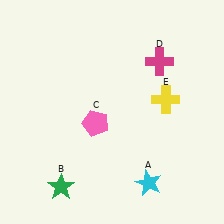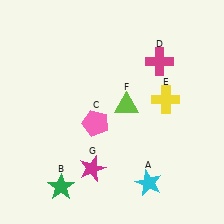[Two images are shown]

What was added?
A lime triangle (F), a magenta star (G) were added in Image 2.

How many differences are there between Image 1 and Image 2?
There are 2 differences between the two images.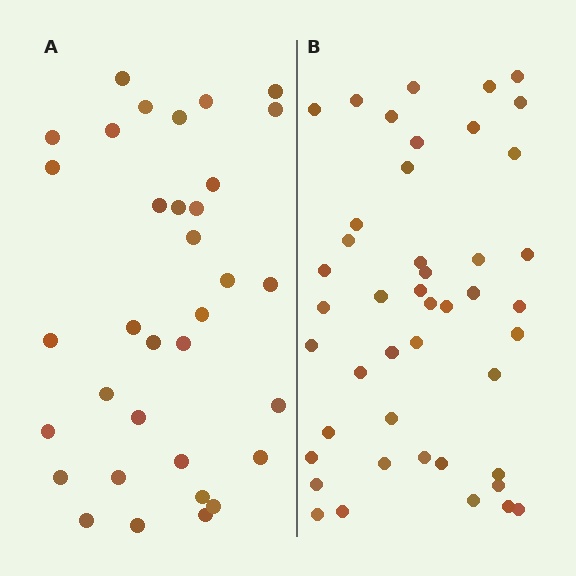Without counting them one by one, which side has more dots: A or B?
Region B (the right region) has more dots.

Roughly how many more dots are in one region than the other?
Region B has roughly 12 or so more dots than region A.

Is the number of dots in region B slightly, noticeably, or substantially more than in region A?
Region B has noticeably more, but not dramatically so. The ratio is roughly 1.3 to 1.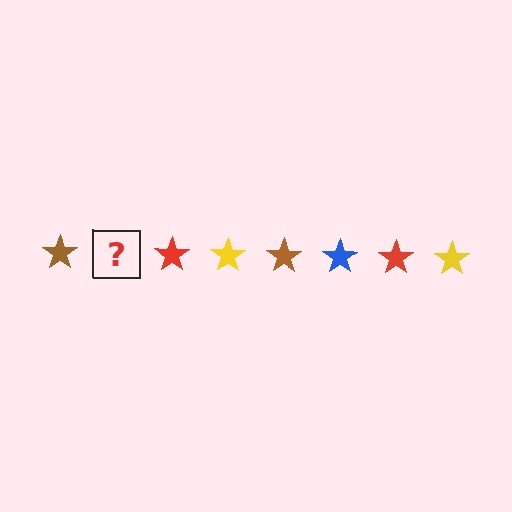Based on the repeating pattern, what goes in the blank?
The blank should be a blue star.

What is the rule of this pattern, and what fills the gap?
The rule is that the pattern cycles through brown, blue, red, yellow stars. The gap should be filled with a blue star.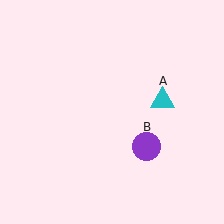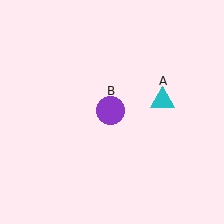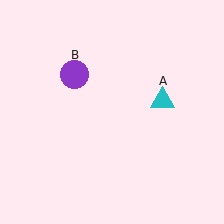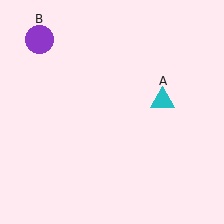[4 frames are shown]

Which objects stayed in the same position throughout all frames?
Cyan triangle (object A) remained stationary.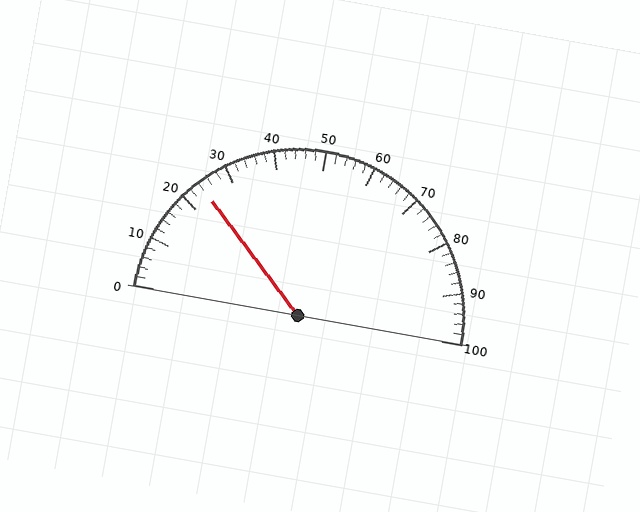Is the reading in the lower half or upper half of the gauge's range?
The reading is in the lower half of the range (0 to 100).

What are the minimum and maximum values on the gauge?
The gauge ranges from 0 to 100.